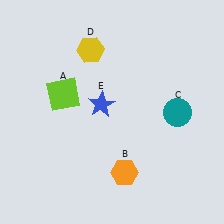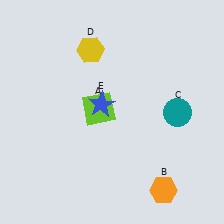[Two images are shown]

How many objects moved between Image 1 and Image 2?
2 objects moved between the two images.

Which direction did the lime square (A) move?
The lime square (A) moved right.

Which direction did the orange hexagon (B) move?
The orange hexagon (B) moved right.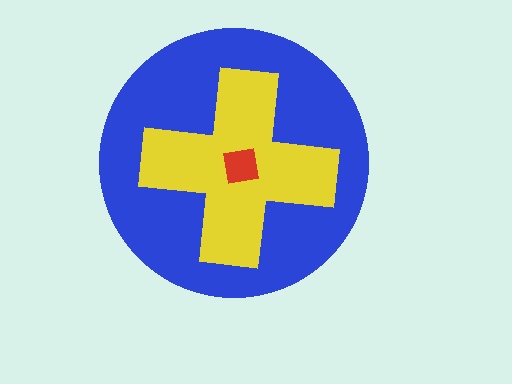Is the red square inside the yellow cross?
Yes.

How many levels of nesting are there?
3.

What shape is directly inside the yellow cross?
The red square.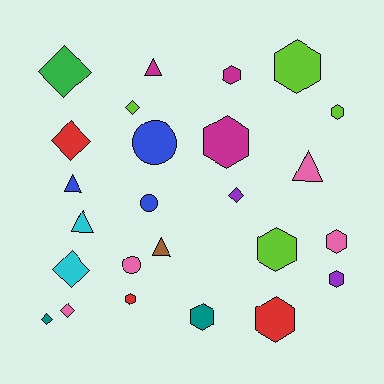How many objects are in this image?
There are 25 objects.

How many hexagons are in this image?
There are 10 hexagons.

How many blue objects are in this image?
There are 3 blue objects.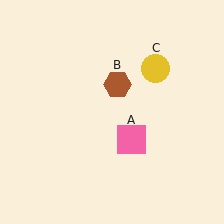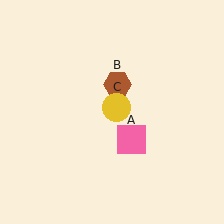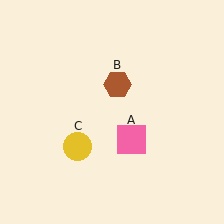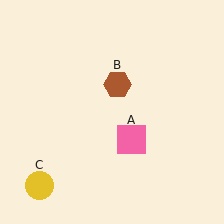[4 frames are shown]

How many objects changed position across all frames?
1 object changed position: yellow circle (object C).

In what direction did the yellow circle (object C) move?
The yellow circle (object C) moved down and to the left.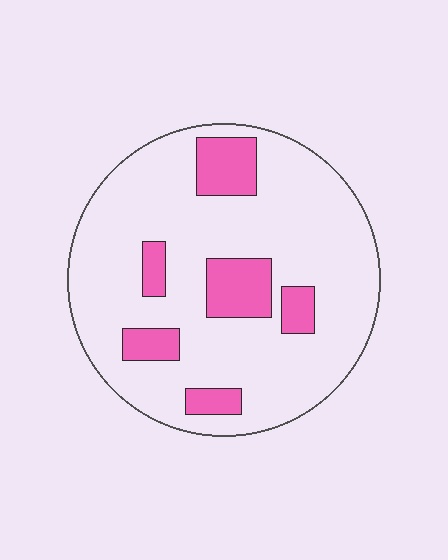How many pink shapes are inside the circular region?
6.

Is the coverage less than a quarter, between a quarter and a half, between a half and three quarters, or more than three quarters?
Less than a quarter.